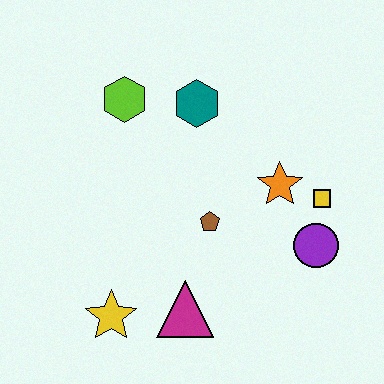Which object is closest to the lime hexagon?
The teal hexagon is closest to the lime hexagon.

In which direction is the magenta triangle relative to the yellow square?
The magenta triangle is to the left of the yellow square.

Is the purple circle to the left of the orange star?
No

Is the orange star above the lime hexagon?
No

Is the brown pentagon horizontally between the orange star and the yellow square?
No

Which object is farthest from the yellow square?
The yellow star is farthest from the yellow square.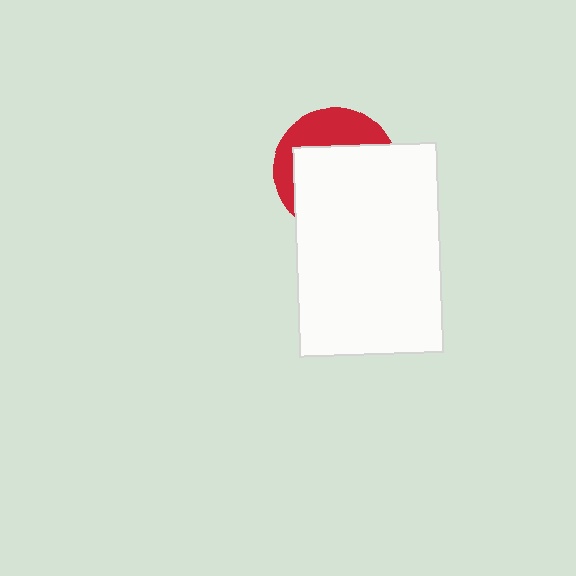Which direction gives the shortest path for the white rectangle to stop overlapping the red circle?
Moving down gives the shortest separation.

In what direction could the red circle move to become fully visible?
The red circle could move up. That would shift it out from behind the white rectangle entirely.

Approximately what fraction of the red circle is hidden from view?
Roughly 65% of the red circle is hidden behind the white rectangle.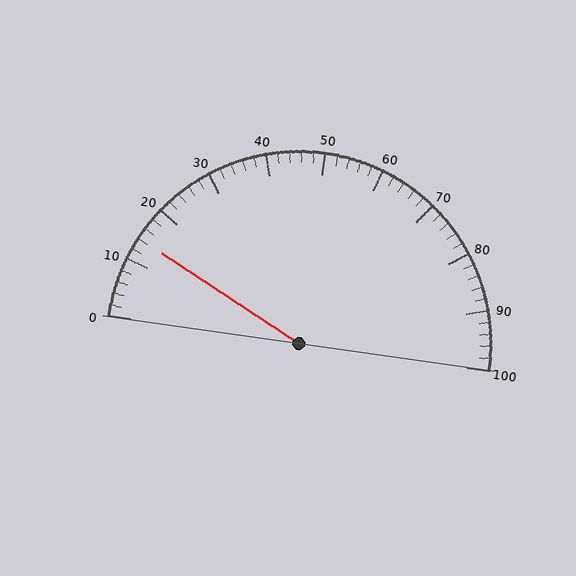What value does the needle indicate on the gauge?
The needle indicates approximately 14.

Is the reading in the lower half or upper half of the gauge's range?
The reading is in the lower half of the range (0 to 100).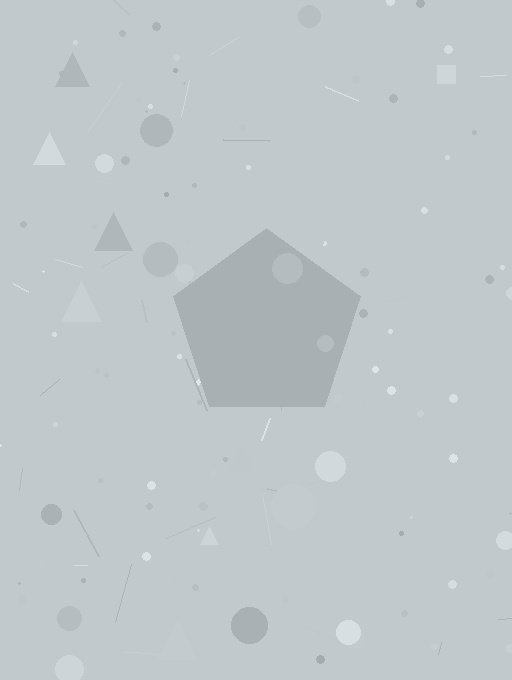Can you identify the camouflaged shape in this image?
The camouflaged shape is a pentagon.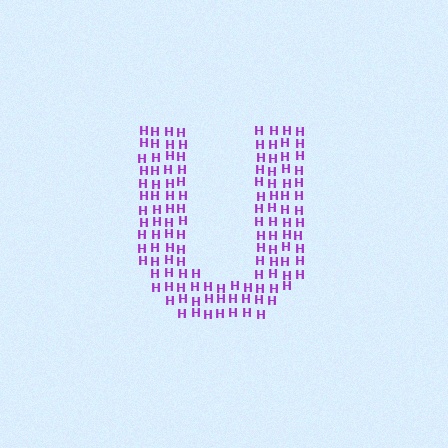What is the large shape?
The large shape is the letter U.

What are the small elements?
The small elements are letter H's.